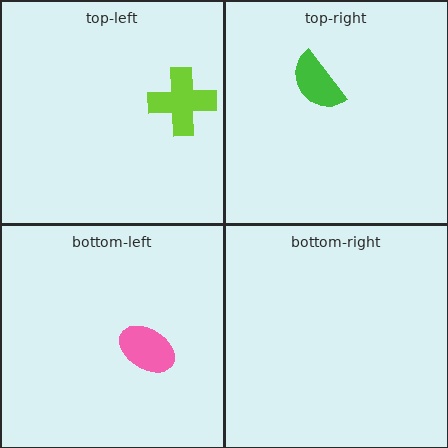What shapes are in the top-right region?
The green semicircle.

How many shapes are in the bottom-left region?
1.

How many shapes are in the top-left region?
1.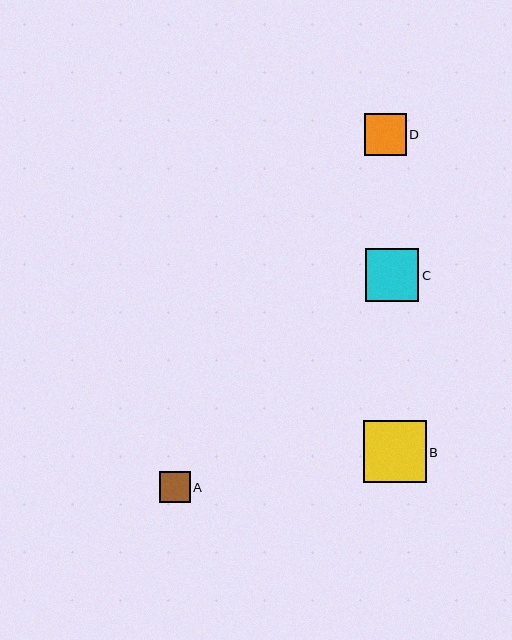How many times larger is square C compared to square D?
Square C is approximately 1.2 times the size of square D.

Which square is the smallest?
Square A is the smallest with a size of approximately 31 pixels.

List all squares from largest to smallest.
From largest to smallest: B, C, D, A.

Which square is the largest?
Square B is the largest with a size of approximately 63 pixels.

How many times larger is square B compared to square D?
Square B is approximately 1.5 times the size of square D.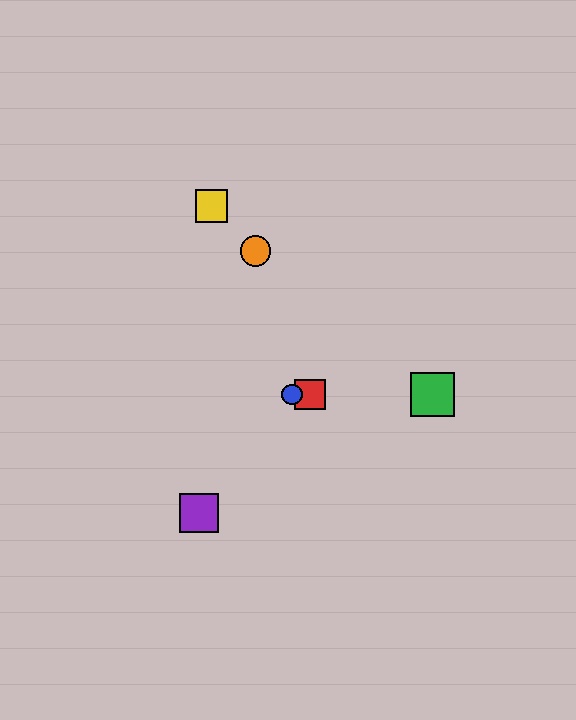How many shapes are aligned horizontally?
3 shapes (the red square, the blue circle, the green square) are aligned horizontally.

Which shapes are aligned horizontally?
The red square, the blue circle, the green square are aligned horizontally.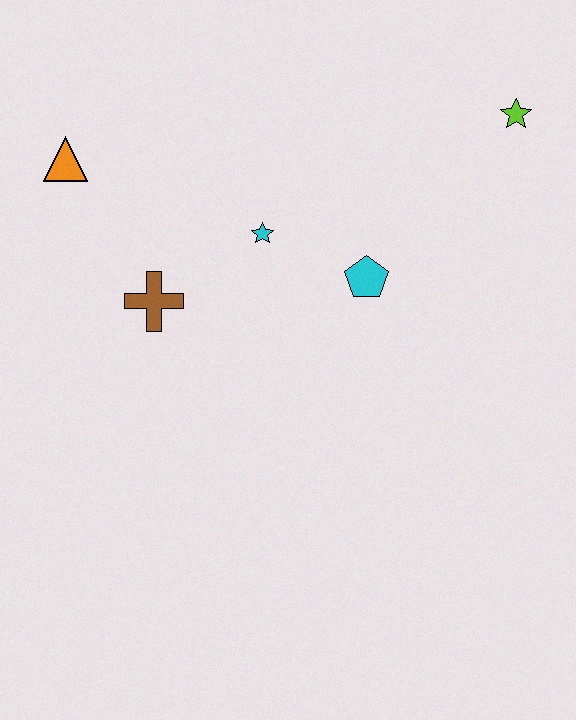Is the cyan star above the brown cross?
Yes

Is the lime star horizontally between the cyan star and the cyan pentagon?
No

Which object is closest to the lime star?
The cyan pentagon is closest to the lime star.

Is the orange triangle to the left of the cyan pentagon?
Yes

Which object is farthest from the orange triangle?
The lime star is farthest from the orange triangle.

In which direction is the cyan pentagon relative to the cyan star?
The cyan pentagon is to the right of the cyan star.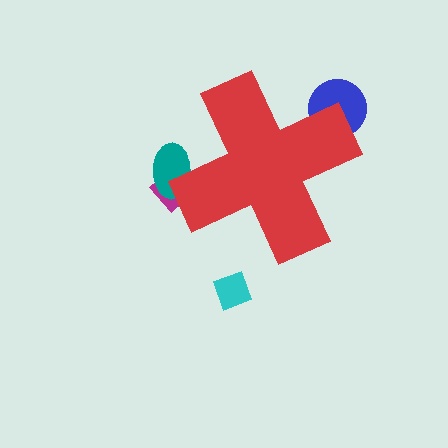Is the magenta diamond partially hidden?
Yes, the magenta diamond is partially hidden behind the red cross.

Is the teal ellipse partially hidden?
Yes, the teal ellipse is partially hidden behind the red cross.